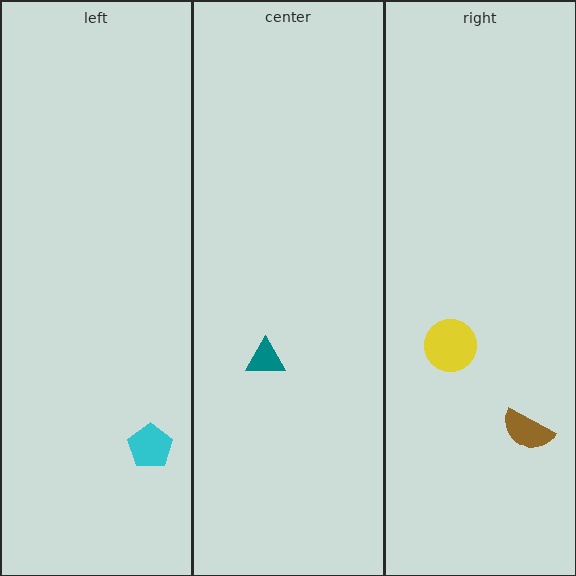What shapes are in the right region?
The brown semicircle, the yellow circle.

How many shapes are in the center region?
1.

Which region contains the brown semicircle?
The right region.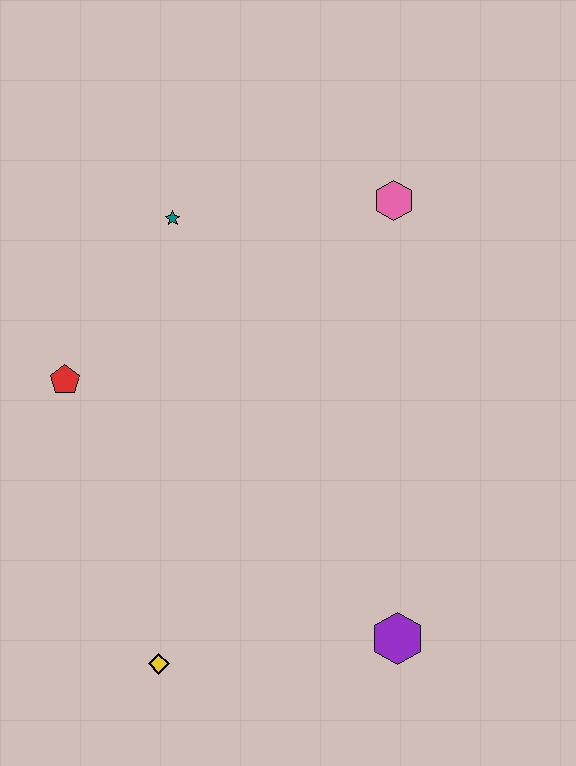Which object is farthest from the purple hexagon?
The teal star is farthest from the purple hexagon.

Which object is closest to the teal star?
The red pentagon is closest to the teal star.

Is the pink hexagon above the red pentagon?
Yes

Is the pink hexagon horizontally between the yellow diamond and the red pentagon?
No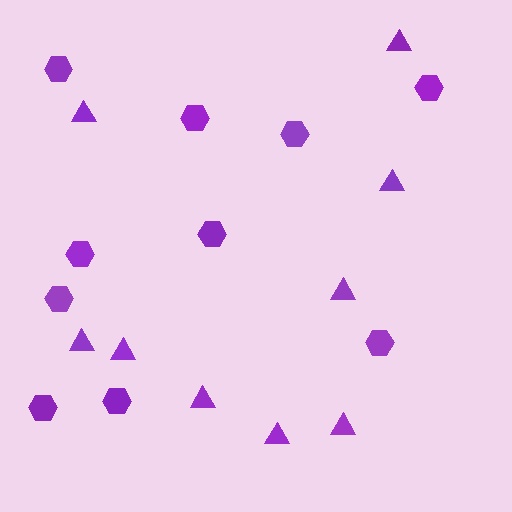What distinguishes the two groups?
There are 2 groups: one group of hexagons (10) and one group of triangles (9).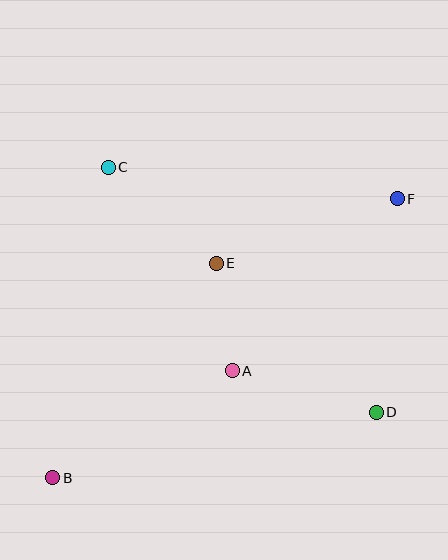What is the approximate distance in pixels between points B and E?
The distance between B and E is approximately 270 pixels.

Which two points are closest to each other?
Points A and E are closest to each other.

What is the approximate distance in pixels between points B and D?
The distance between B and D is approximately 330 pixels.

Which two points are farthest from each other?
Points B and F are farthest from each other.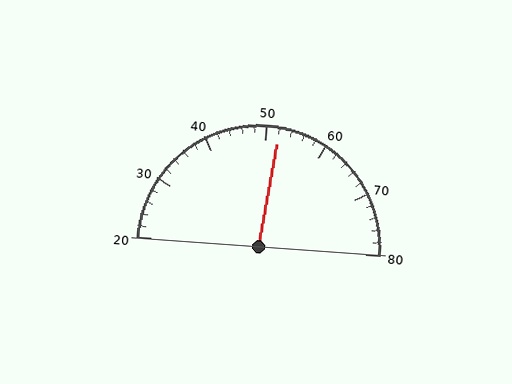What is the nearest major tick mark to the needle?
The nearest major tick mark is 50.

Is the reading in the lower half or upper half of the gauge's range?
The reading is in the upper half of the range (20 to 80).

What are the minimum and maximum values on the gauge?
The gauge ranges from 20 to 80.